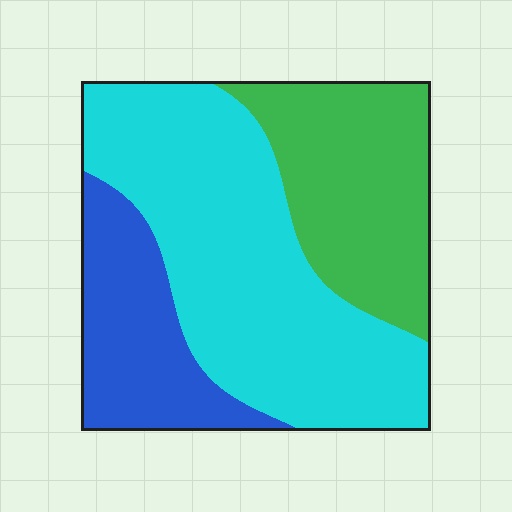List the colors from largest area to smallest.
From largest to smallest: cyan, green, blue.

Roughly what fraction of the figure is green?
Green covers 28% of the figure.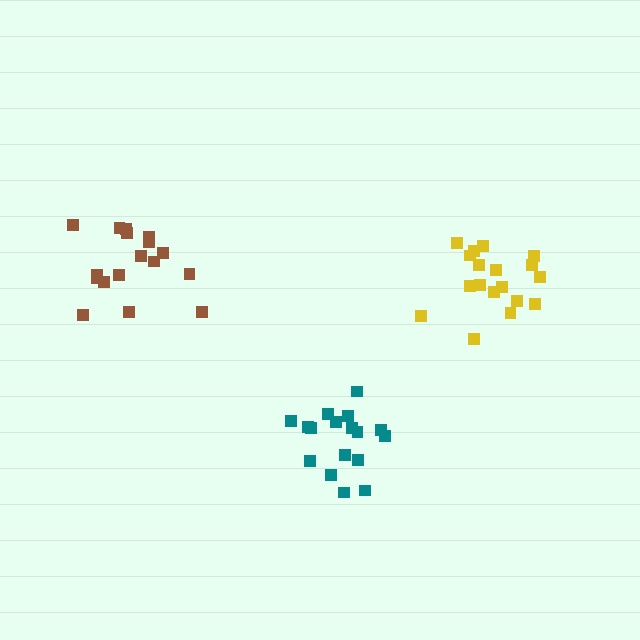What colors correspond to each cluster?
The clusters are colored: teal, brown, yellow.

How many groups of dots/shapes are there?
There are 3 groups.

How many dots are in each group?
Group 1: 17 dots, Group 2: 17 dots, Group 3: 18 dots (52 total).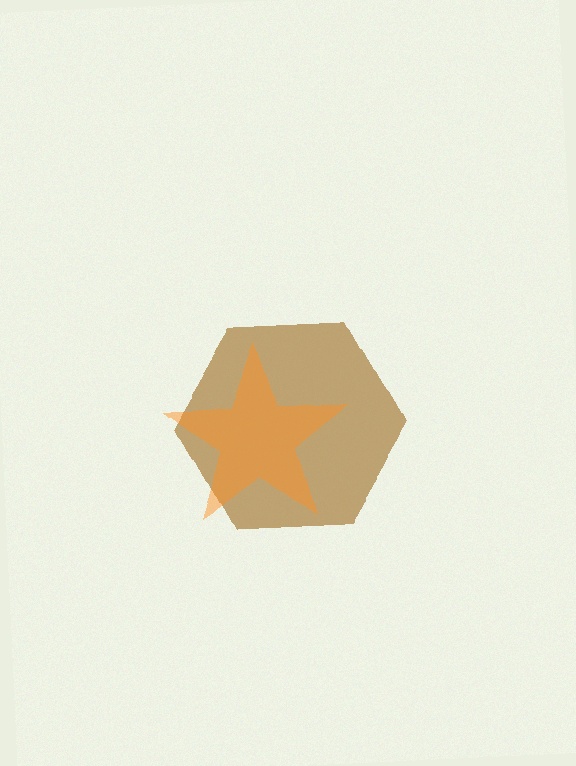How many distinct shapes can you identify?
There are 2 distinct shapes: a brown hexagon, an orange star.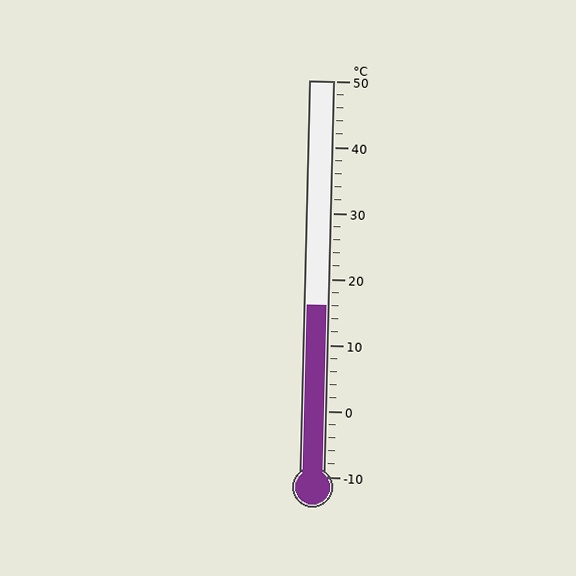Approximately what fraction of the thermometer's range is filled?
The thermometer is filled to approximately 45% of its range.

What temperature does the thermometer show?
The thermometer shows approximately 16°C.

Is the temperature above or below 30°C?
The temperature is below 30°C.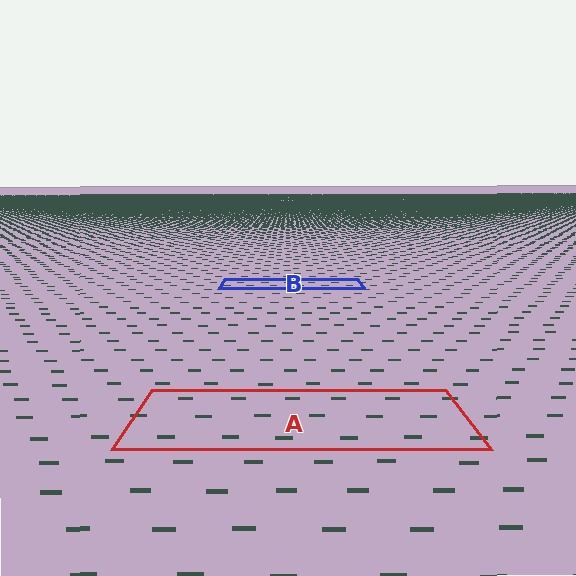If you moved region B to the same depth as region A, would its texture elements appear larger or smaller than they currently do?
They would appear larger. At a closer depth, the same texture elements are projected at a bigger on-screen size.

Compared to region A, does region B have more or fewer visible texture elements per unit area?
Region B has more texture elements per unit area — they are packed more densely because it is farther away.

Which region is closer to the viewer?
Region A is closer. The texture elements there are larger and more spread out.